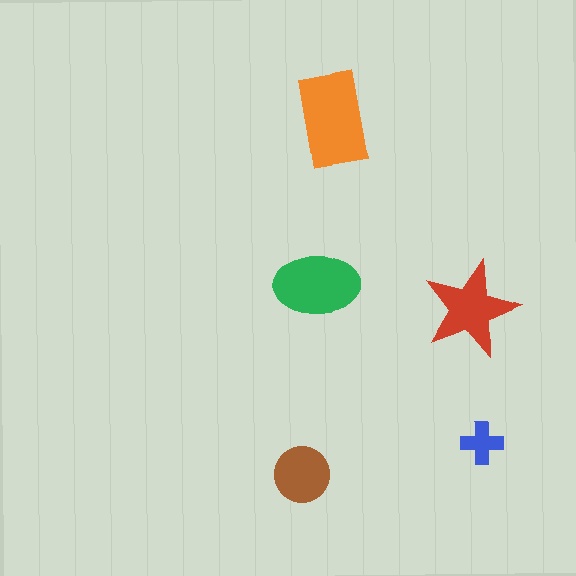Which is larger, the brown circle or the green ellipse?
The green ellipse.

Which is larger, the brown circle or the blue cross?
The brown circle.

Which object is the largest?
The orange rectangle.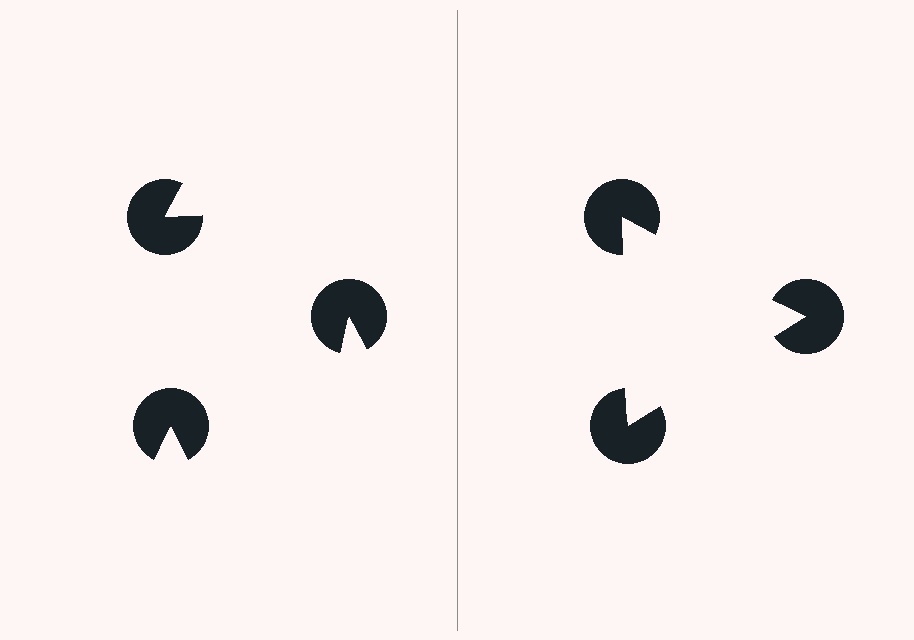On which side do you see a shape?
An illusory triangle appears on the right side. On the left side the wedge cuts are rotated, so no coherent shape forms.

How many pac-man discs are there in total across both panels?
6 — 3 on each side.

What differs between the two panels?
The pac-man discs are positioned identically on both sides; only the wedge orientations differ. On the right they align to a triangle; on the left they are misaligned.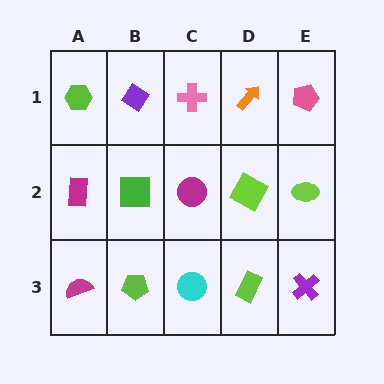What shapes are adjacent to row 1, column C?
A magenta circle (row 2, column C), a purple diamond (row 1, column B), an orange arrow (row 1, column D).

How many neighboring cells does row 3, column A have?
2.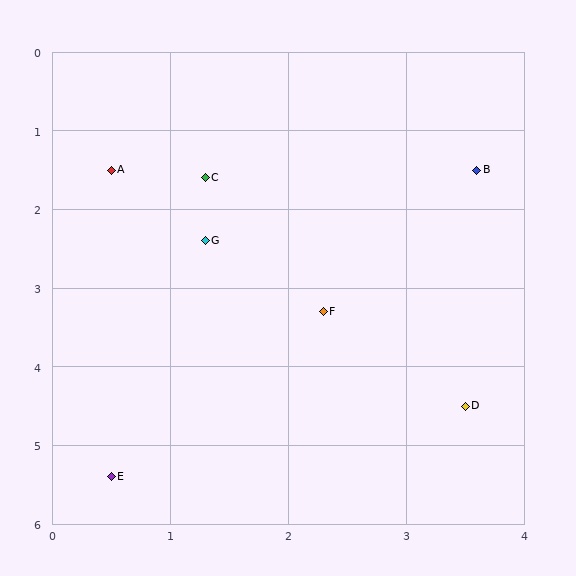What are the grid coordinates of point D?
Point D is at approximately (3.5, 4.5).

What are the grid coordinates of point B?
Point B is at approximately (3.6, 1.5).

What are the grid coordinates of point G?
Point G is at approximately (1.3, 2.4).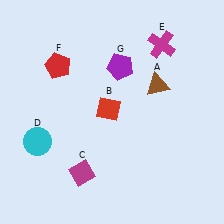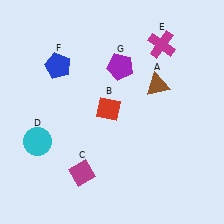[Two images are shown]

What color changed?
The pentagon (F) changed from red in Image 1 to blue in Image 2.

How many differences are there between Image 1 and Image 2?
There is 1 difference between the two images.